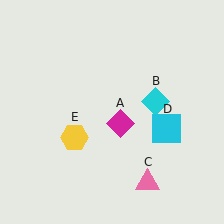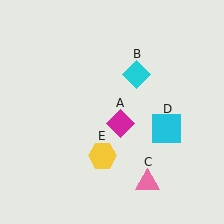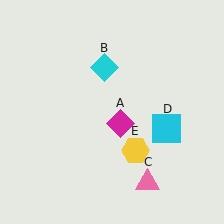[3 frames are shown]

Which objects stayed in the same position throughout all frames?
Magenta diamond (object A) and pink triangle (object C) and cyan square (object D) remained stationary.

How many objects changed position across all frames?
2 objects changed position: cyan diamond (object B), yellow hexagon (object E).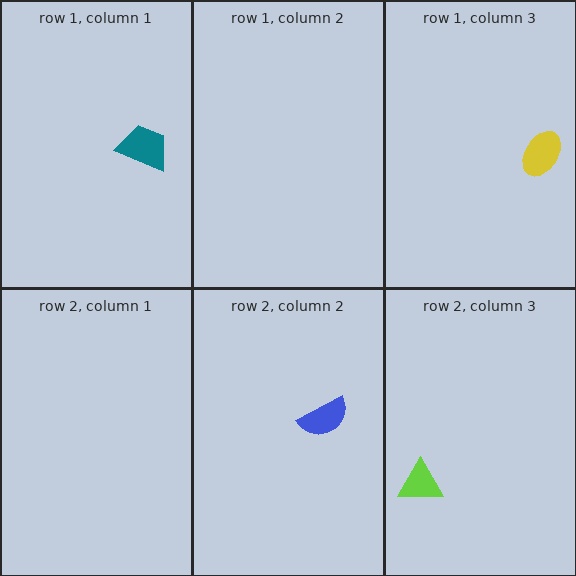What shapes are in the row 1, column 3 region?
The yellow ellipse.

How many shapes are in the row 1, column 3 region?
1.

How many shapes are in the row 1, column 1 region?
1.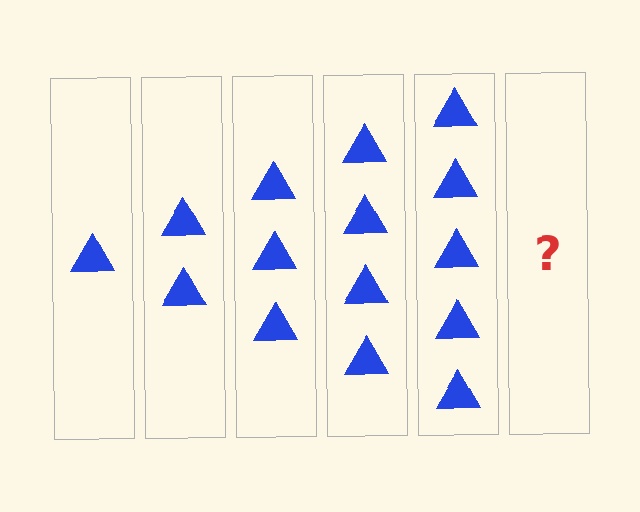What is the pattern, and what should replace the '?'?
The pattern is that each step adds one more triangle. The '?' should be 6 triangles.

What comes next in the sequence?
The next element should be 6 triangles.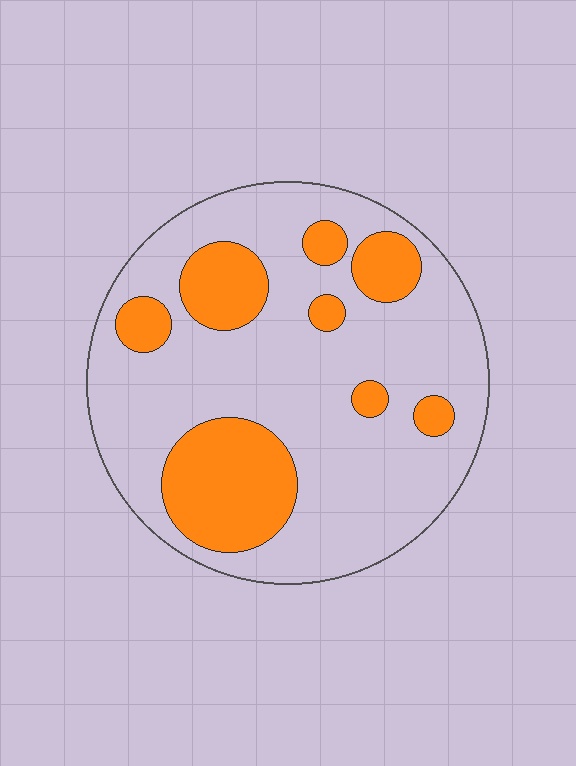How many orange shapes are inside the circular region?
8.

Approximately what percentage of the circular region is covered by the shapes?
Approximately 25%.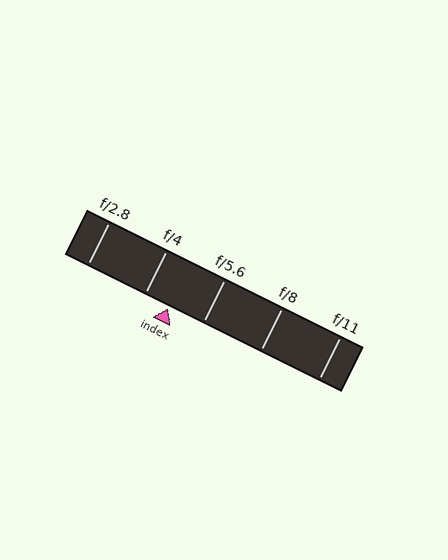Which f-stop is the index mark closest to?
The index mark is closest to f/4.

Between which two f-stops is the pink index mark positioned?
The index mark is between f/4 and f/5.6.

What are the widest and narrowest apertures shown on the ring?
The widest aperture shown is f/2.8 and the narrowest is f/11.